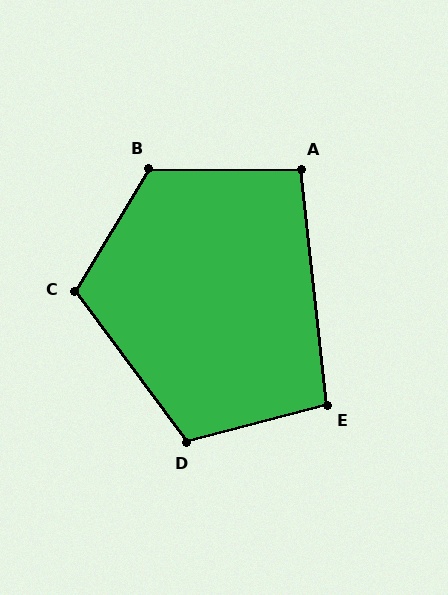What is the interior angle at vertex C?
Approximately 113 degrees (obtuse).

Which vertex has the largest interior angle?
B, at approximately 121 degrees.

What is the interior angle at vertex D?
Approximately 112 degrees (obtuse).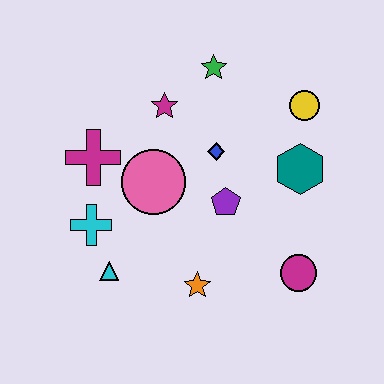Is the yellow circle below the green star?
Yes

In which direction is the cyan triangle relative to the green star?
The cyan triangle is below the green star.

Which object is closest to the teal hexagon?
The yellow circle is closest to the teal hexagon.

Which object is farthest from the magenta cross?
The magenta circle is farthest from the magenta cross.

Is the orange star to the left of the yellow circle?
Yes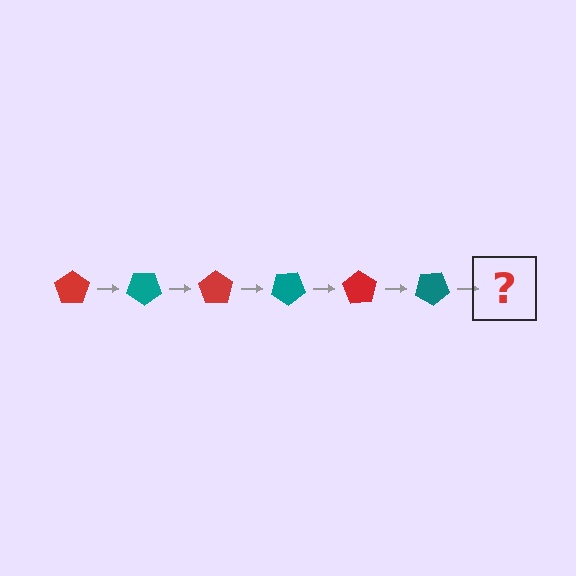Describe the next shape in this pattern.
It should be a red pentagon, rotated 210 degrees from the start.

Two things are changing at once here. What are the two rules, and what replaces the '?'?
The two rules are that it rotates 35 degrees each step and the color cycles through red and teal. The '?' should be a red pentagon, rotated 210 degrees from the start.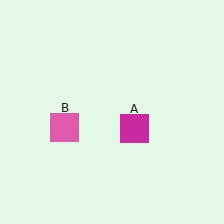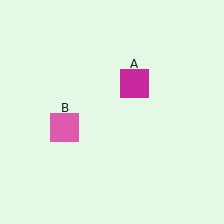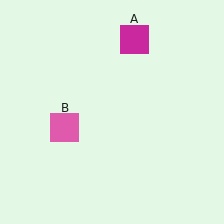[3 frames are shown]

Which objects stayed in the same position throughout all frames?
Pink square (object B) remained stationary.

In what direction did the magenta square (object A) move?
The magenta square (object A) moved up.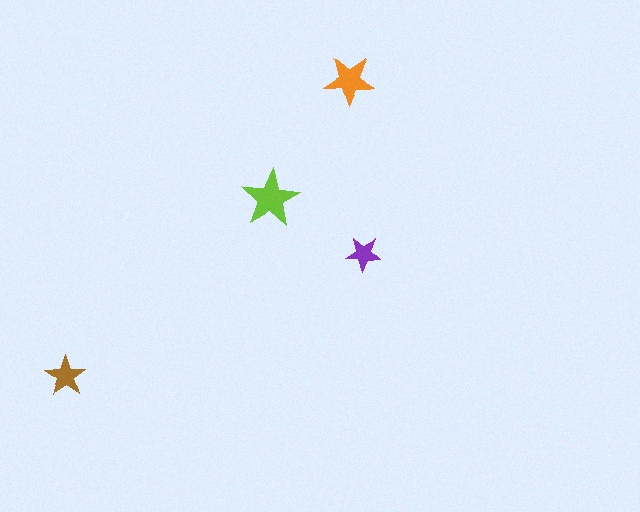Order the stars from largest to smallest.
the lime one, the orange one, the brown one, the purple one.